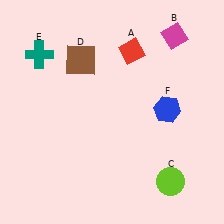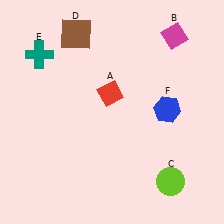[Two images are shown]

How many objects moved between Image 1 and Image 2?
2 objects moved between the two images.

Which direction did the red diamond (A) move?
The red diamond (A) moved down.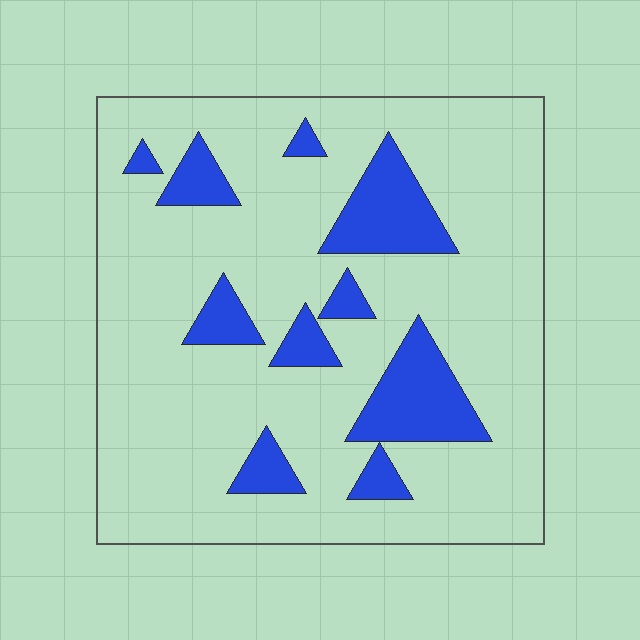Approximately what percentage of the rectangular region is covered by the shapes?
Approximately 20%.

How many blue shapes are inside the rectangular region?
10.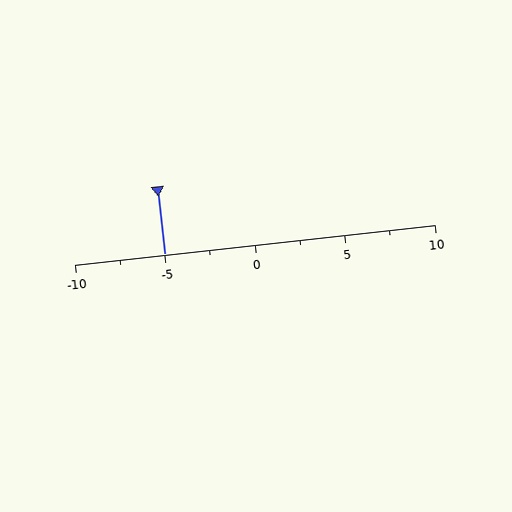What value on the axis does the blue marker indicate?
The marker indicates approximately -5.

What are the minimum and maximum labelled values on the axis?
The axis runs from -10 to 10.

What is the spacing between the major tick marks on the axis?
The major ticks are spaced 5 apart.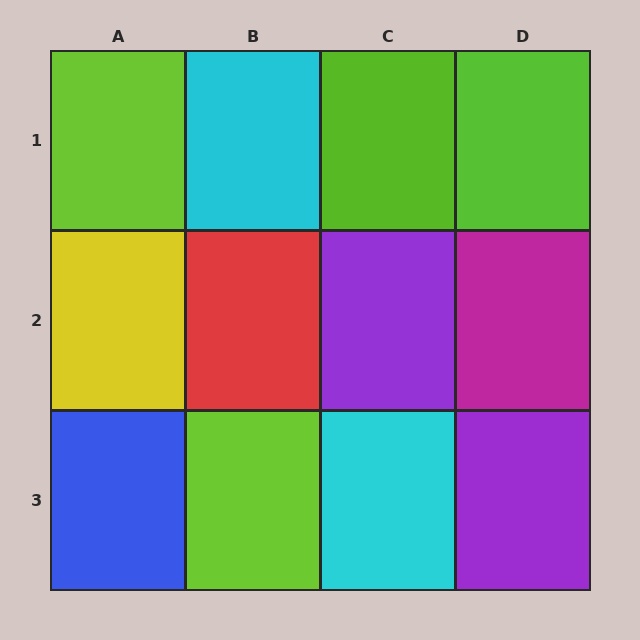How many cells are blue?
1 cell is blue.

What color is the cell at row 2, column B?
Red.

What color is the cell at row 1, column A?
Lime.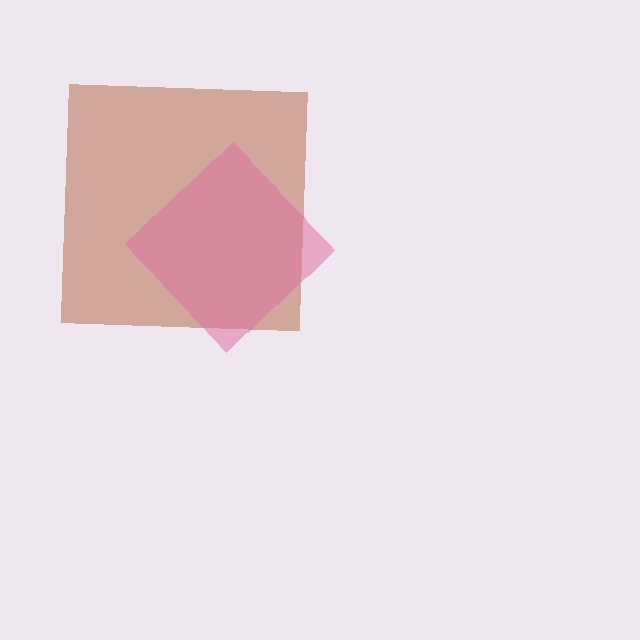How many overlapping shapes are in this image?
There are 2 overlapping shapes in the image.